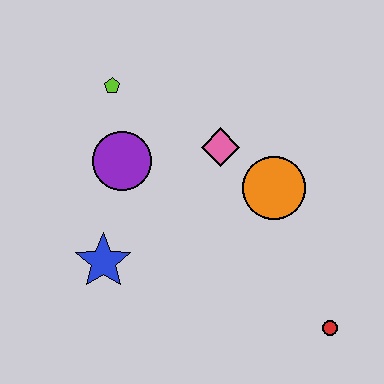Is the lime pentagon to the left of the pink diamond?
Yes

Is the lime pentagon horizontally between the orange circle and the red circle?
No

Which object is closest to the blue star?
The purple circle is closest to the blue star.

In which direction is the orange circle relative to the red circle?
The orange circle is above the red circle.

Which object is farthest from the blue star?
The red circle is farthest from the blue star.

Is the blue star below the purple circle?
Yes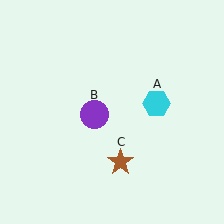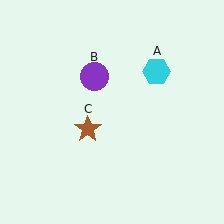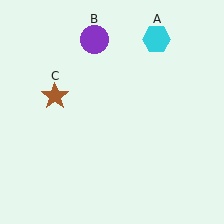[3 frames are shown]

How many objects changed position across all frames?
3 objects changed position: cyan hexagon (object A), purple circle (object B), brown star (object C).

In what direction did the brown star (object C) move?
The brown star (object C) moved up and to the left.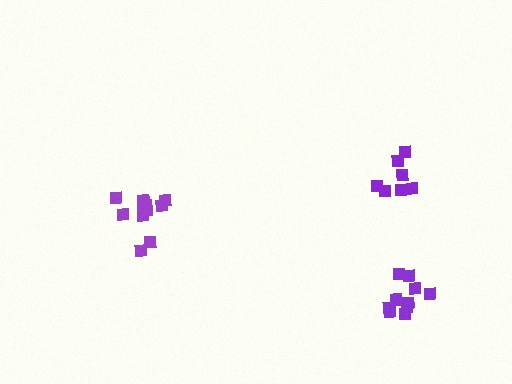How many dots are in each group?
Group 1: 11 dots, Group 2: 12 dots, Group 3: 7 dots (30 total).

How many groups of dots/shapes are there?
There are 3 groups.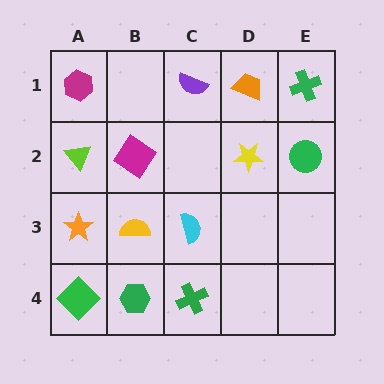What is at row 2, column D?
A yellow star.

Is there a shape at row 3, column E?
No, that cell is empty.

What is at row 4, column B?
A green hexagon.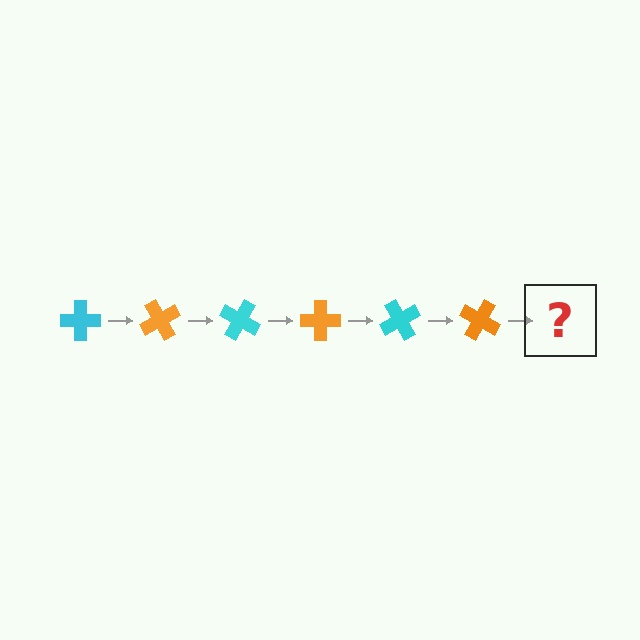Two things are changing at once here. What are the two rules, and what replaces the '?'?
The two rules are that it rotates 60 degrees each step and the color cycles through cyan and orange. The '?' should be a cyan cross, rotated 360 degrees from the start.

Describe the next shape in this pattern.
It should be a cyan cross, rotated 360 degrees from the start.